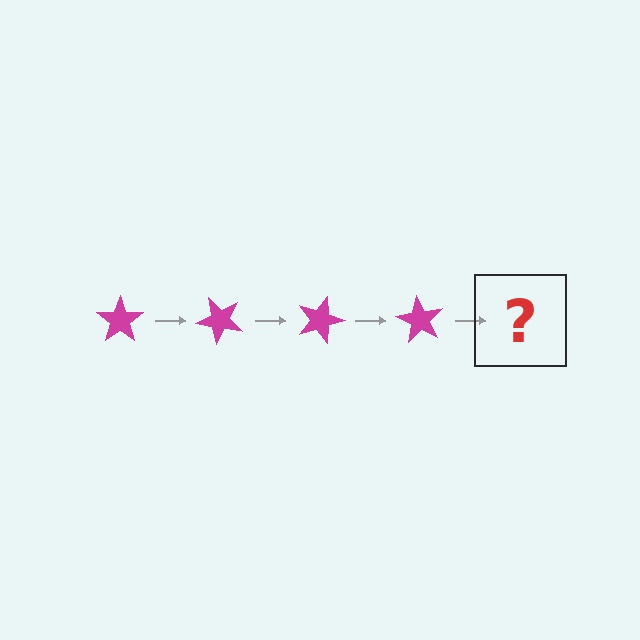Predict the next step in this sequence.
The next step is a magenta star rotated 180 degrees.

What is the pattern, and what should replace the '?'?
The pattern is that the star rotates 45 degrees each step. The '?' should be a magenta star rotated 180 degrees.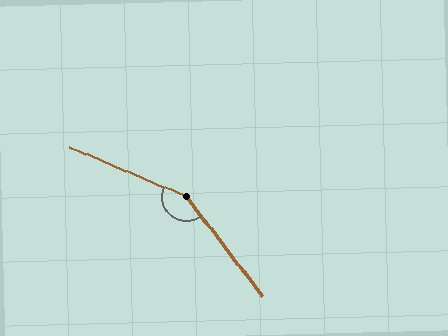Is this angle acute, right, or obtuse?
It is obtuse.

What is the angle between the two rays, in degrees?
Approximately 151 degrees.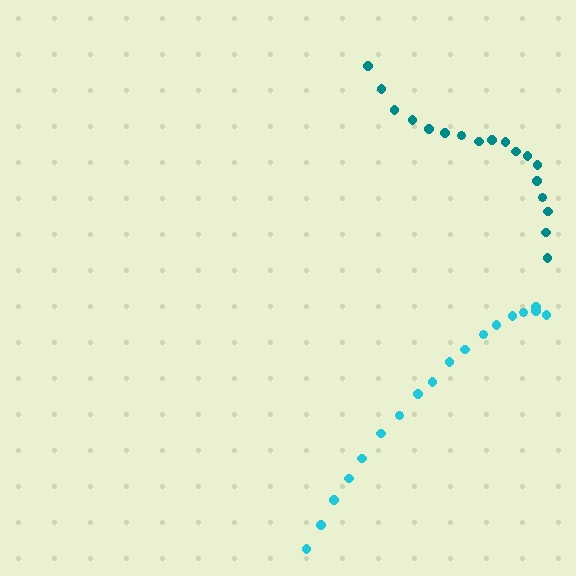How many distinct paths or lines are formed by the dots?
There are 2 distinct paths.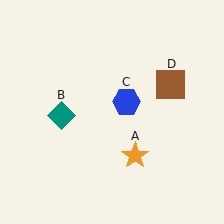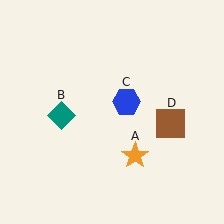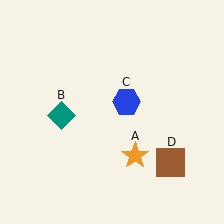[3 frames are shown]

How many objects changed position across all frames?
1 object changed position: brown square (object D).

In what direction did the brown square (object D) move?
The brown square (object D) moved down.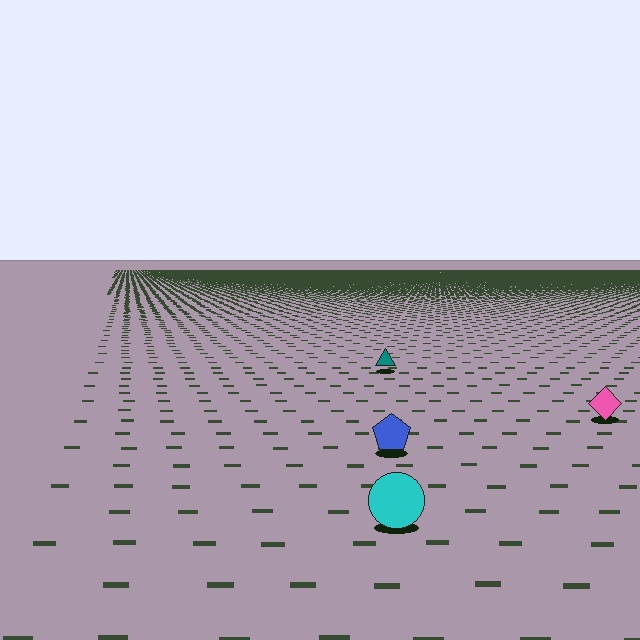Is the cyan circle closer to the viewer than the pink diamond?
Yes. The cyan circle is closer — you can tell from the texture gradient: the ground texture is coarser near it.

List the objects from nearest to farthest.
From nearest to farthest: the cyan circle, the blue pentagon, the pink diamond, the teal triangle.